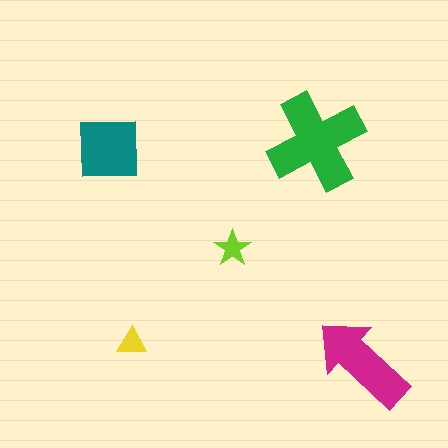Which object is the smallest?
The yellow triangle.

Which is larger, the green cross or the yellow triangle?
The green cross.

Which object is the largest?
The green cross.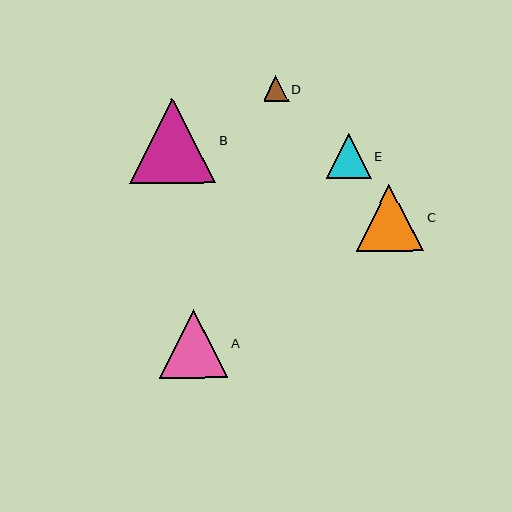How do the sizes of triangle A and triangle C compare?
Triangle A and triangle C are approximately the same size.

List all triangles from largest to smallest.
From largest to smallest: B, A, C, E, D.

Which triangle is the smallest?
Triangle D is the smallest with a size of approximately 25 pixels.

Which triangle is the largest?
Triangle B is the largest with a size of approximately 86 pixels.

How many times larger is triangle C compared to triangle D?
Triangle C is approximately 2.7 times the size of triangle D.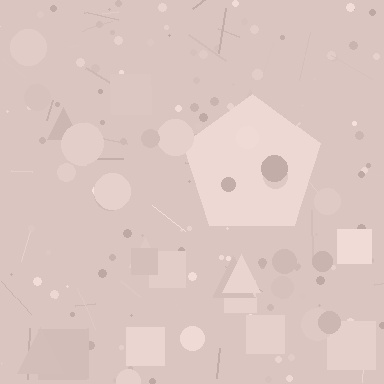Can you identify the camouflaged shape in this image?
The camouflaged shape is a pentagon.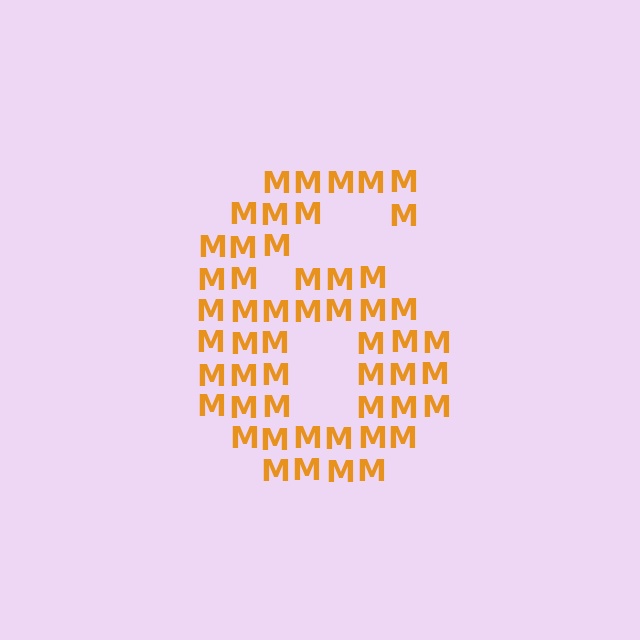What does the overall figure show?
The overall figure shows the digit 6.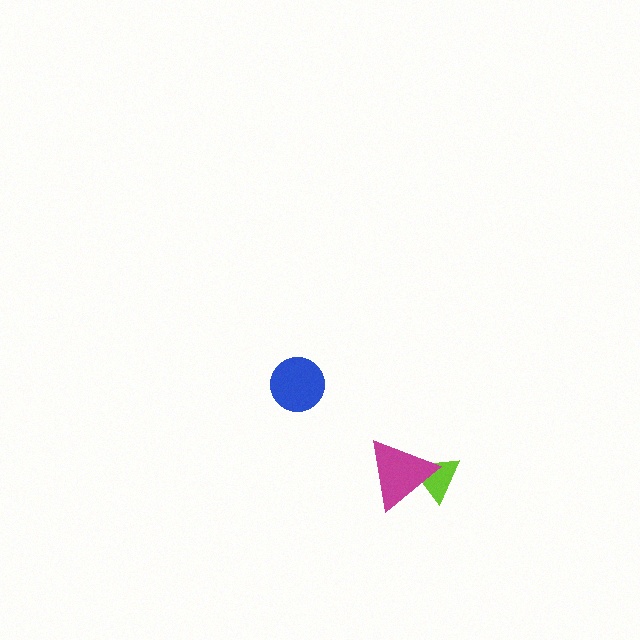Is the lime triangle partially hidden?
Yes, it is partially covered by another shape.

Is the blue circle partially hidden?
No, no other shape covers it.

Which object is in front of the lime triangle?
The magenta triangle is in front of the lime triangle.